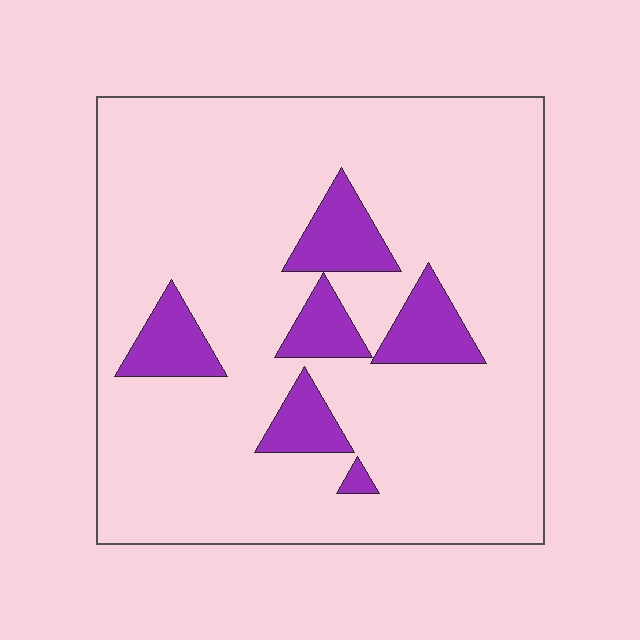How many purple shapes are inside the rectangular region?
6.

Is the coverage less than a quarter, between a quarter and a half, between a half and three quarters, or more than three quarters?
Less than a quarter.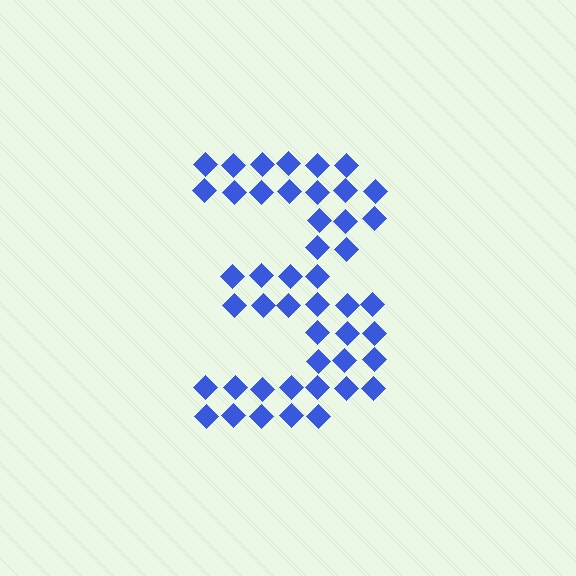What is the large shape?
The large shape is the digit 3.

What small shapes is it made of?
It is made of small diamonds.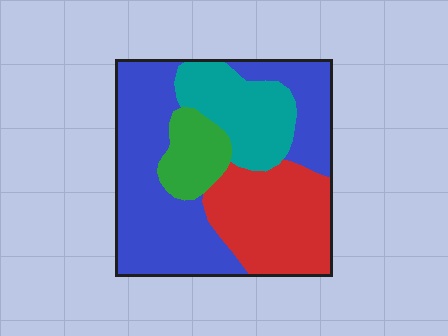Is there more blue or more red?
Blue.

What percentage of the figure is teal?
Teal covers roughly 20% of the figure.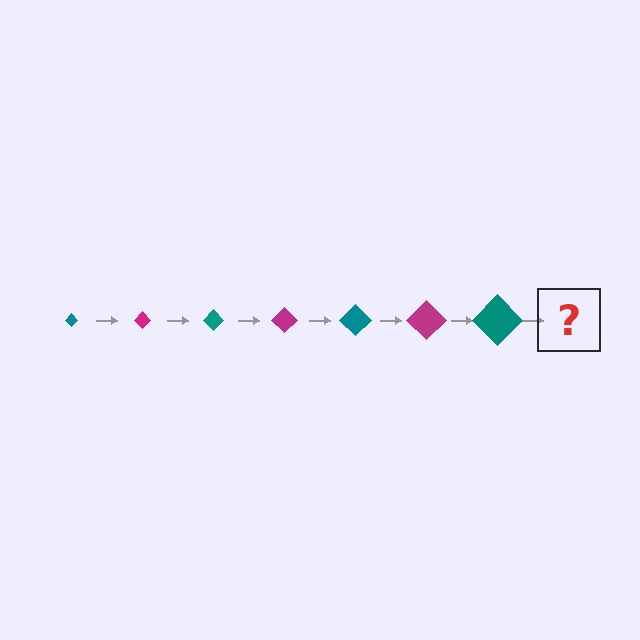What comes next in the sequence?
The next element should be a magenta diamond, larger than the previous one.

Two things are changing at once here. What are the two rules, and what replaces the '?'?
The two rules are that the diamond grows larger each step and the color cycles through teal and magenta. The '?' should be a magenta diamond, larger than the previous one.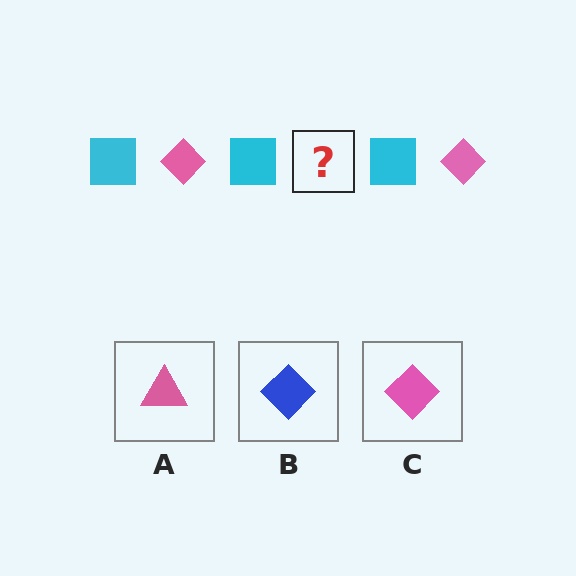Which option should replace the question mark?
Option C.